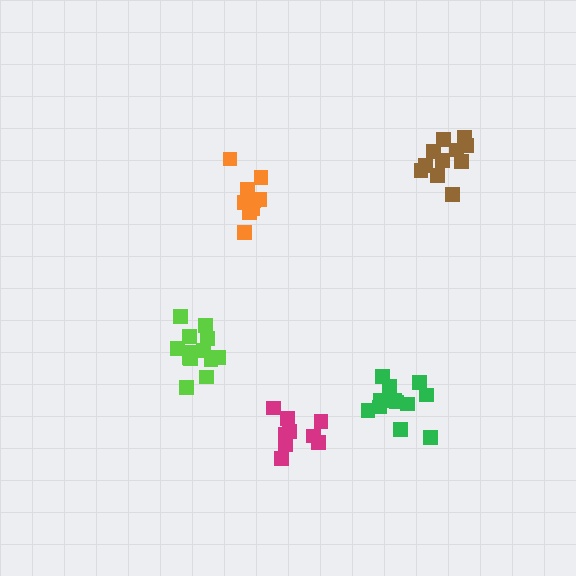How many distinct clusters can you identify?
There are 5 distinct clusters.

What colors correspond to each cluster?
The clusters are colored: lime, magenta, green, orange, brown.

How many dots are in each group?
Group 1: 13 dots, Group 2: 9 dots, Group 3: 13 dots, Group 4: 9 dots, Group 5: 11 dots (55 total).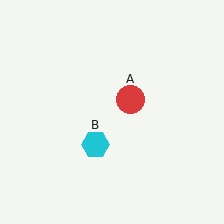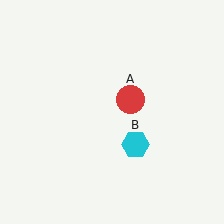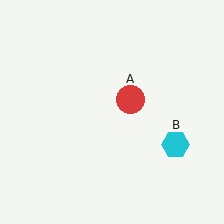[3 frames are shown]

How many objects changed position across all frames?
1 object changed position: cyan hexagon (object B).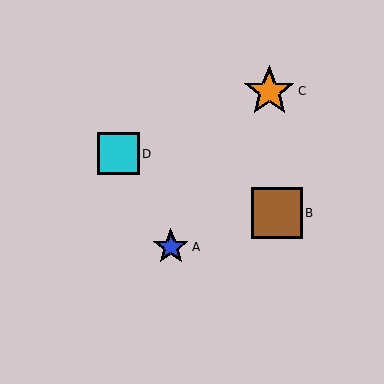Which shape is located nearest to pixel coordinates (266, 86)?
The orange star (labeled C) at (269, 91) is nearest to that location.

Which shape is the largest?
The orange star (labeled C) is the largest.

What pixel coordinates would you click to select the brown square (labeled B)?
Click at (277, 213) to select the brown square B.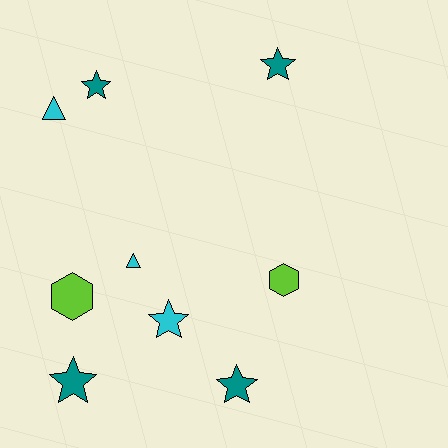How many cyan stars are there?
There is 1 cyan star.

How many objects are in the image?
There are 9 objects.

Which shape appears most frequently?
Star, with 5 objects.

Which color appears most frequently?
Teal, with 4 objects.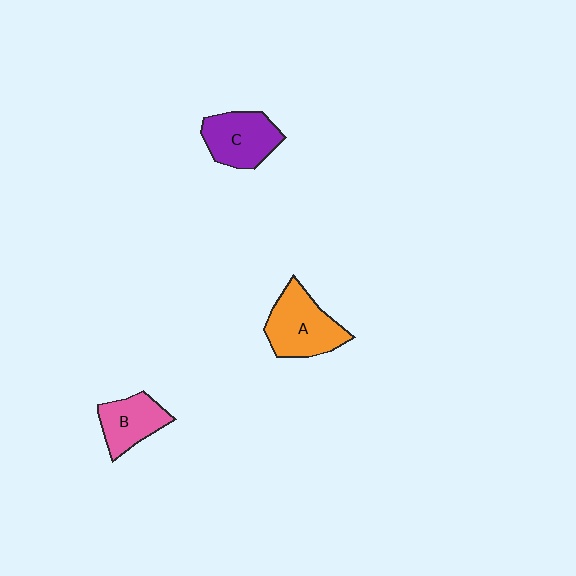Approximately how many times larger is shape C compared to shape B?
Approximately 1.2 times.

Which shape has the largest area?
Shape A (orange).